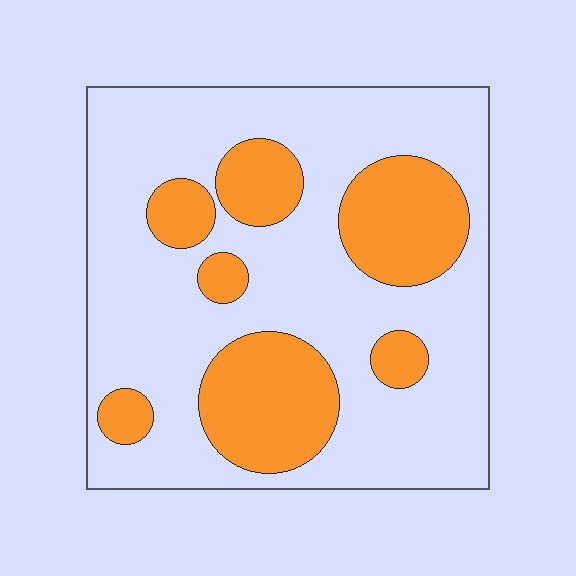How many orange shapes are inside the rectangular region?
7.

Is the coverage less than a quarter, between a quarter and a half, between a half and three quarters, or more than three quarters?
Between a quarter and a half.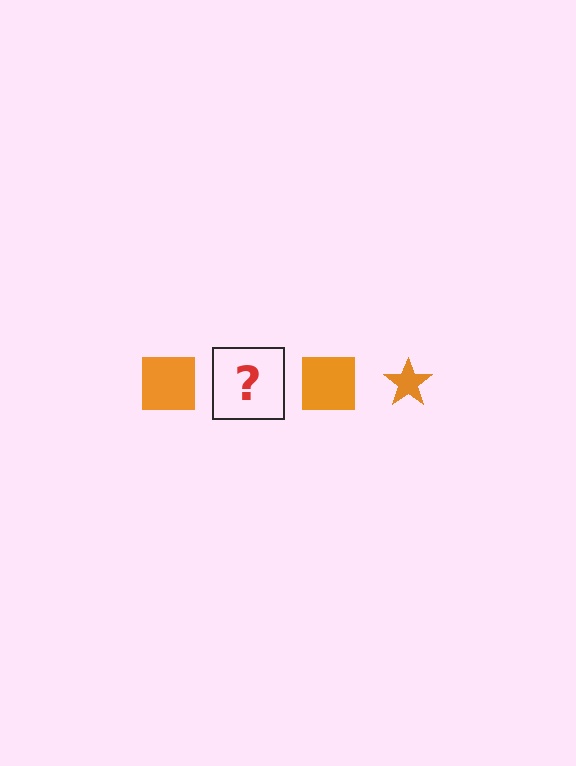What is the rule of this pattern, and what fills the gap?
The rule is that the pattern cycles through square, star shapes in orange. The gap should be filled with an orange star.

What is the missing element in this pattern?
The missing element is an orange star.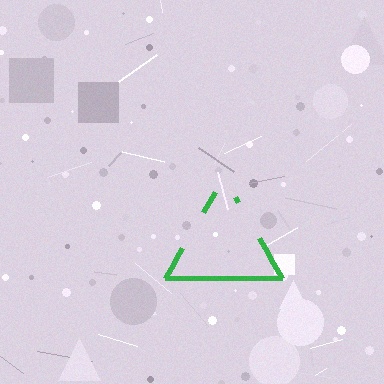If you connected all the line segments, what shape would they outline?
They would outline a triangle.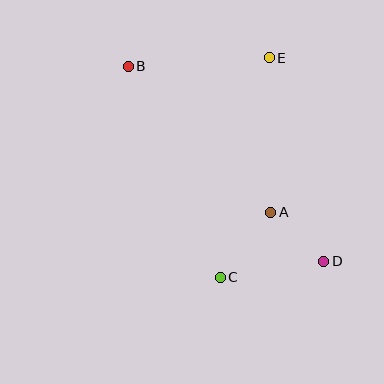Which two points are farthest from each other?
Points B and D are farthest from each other.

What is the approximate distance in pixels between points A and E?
The distance between A and E is approximately 154 pixels.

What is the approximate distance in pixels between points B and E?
The distance between B and E is approximately 141 pixels.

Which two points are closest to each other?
Points A and D are closest to each other.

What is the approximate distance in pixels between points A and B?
The distance between A and B is approximately 204 pixels.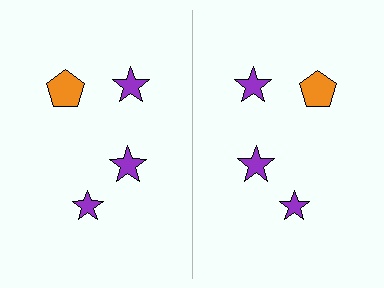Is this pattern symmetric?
Yes, this pattern has bilateral (reflection) symmetry.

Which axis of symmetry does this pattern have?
The pattern has a vertical axis of symmetry running through the center of the image.